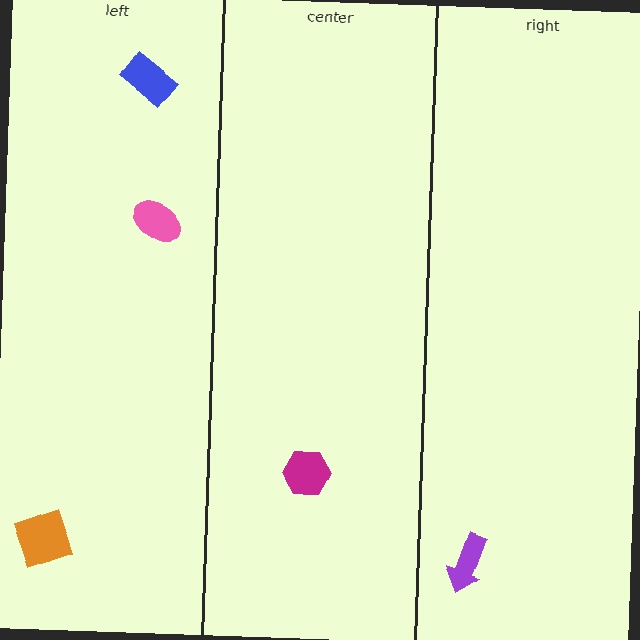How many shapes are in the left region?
3.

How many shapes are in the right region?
1.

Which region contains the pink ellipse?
The left region.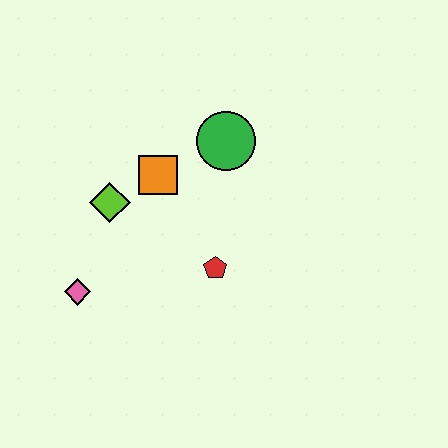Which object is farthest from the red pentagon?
The pink diamond is farthest from the red pentagon.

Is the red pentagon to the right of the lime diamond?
Yes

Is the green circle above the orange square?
Yes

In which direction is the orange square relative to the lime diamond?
The orange square is to the right of the lime diamond.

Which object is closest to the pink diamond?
The lime diamond is closest to the pink diamond.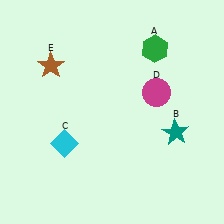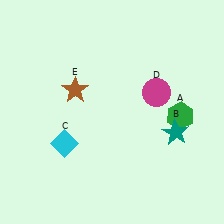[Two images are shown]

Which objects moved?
The objects that moved are: the green hexagon (A), the brown star (E).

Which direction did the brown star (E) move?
The brown star (E) moved down.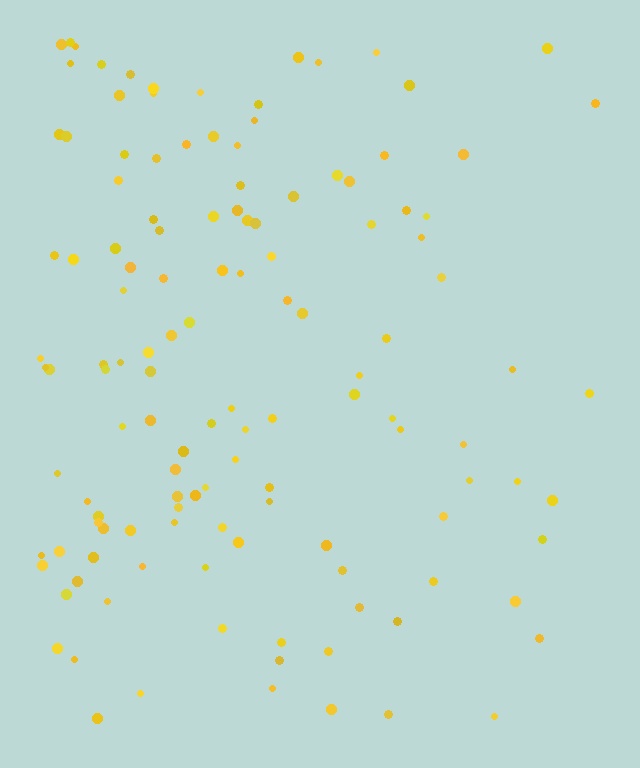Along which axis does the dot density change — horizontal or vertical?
Horizontal.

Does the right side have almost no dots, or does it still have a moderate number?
Still a moderate number, just noticeably fewer than the left.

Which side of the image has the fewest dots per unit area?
The right.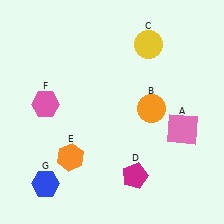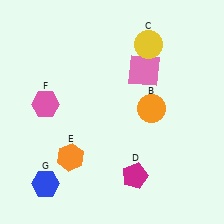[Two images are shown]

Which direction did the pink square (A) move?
The pink square (A) moved up.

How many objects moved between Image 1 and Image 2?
1 object moved between the two images.